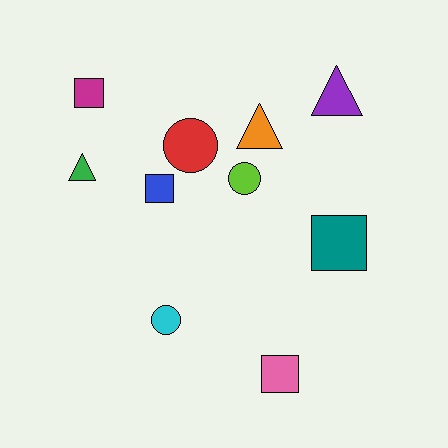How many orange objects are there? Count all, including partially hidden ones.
There is 1 orange object.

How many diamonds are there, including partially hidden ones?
There are no diamonds.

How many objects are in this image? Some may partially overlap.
There are 10 objects.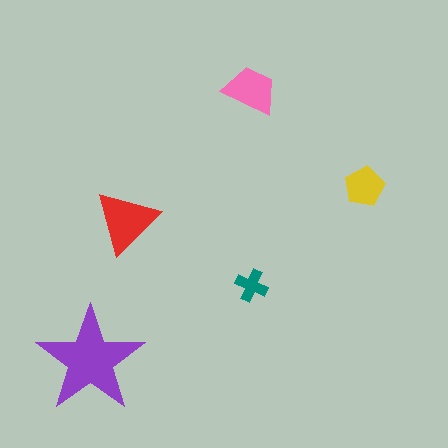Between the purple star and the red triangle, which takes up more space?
The purple star.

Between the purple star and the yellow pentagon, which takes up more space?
The purple star.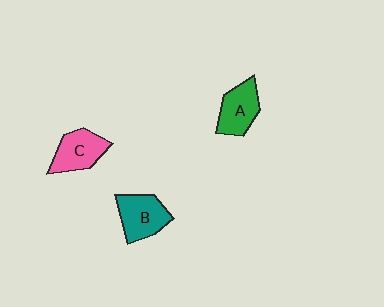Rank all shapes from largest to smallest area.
From largest to smallest: B (teal), C (pink), A (green).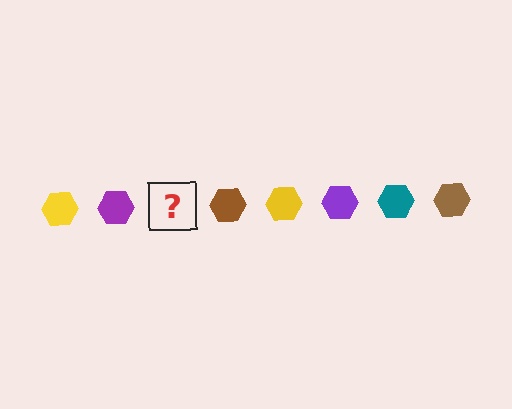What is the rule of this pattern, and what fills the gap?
The rule is that the pattern cycles through yellow, purple, teal, brown hexagons. The gap should be filled with a teal hexagon.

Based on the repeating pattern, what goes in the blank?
The blank should be a teal hexagon.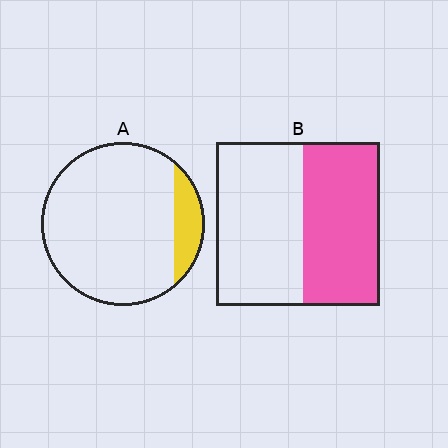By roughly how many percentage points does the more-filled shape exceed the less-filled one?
By roughly 35 percentage points (B over A).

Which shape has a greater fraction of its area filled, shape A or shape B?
Shape B.